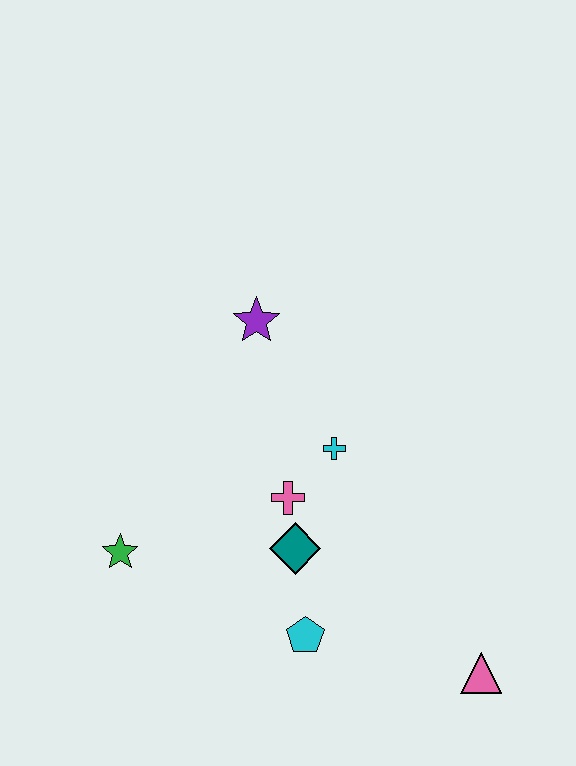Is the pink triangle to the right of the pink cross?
Yes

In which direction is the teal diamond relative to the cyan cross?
The teal diamond is below the cyan cross.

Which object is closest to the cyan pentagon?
The teal diamond is closest to the cyan pentagon.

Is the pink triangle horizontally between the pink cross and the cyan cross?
No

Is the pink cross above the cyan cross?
No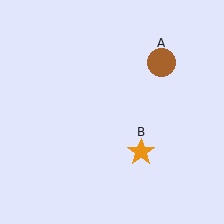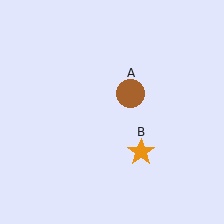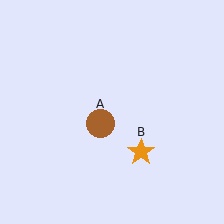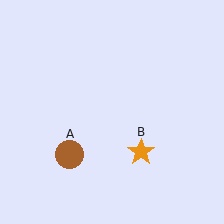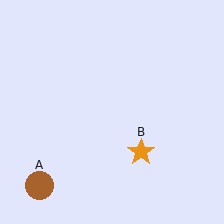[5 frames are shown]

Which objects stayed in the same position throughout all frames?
Orange star (object B) remained stationary.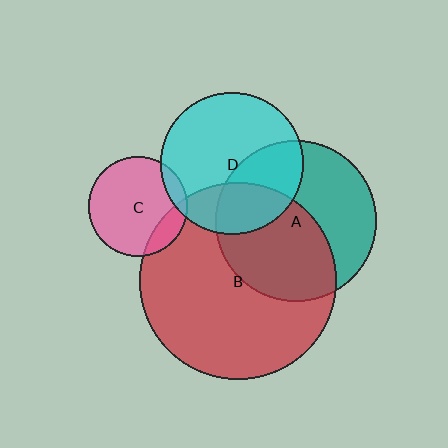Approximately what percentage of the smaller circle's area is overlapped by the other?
Approximately 50%.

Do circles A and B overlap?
Yes.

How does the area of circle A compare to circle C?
Approximately 2.6 times.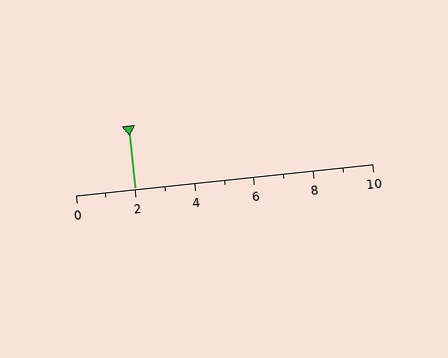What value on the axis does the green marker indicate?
The marker indicates approximately 2.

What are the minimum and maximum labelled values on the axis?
The axis runs from 0 to 10.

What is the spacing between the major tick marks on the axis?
The major ticks are spaced 2 apart.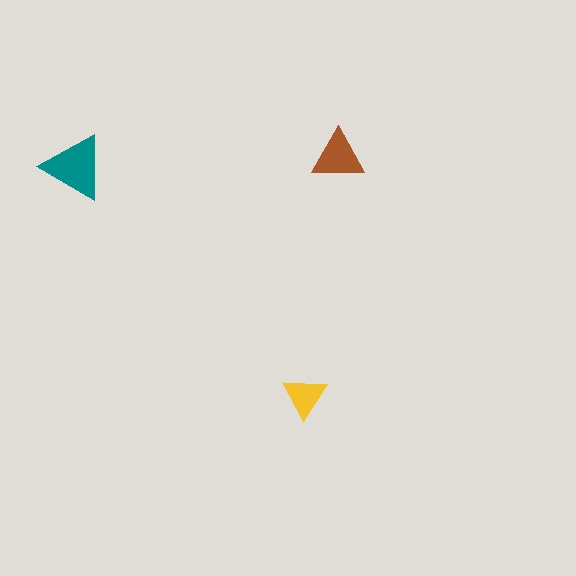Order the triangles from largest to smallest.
the teal one, the brown one, the yellow one.